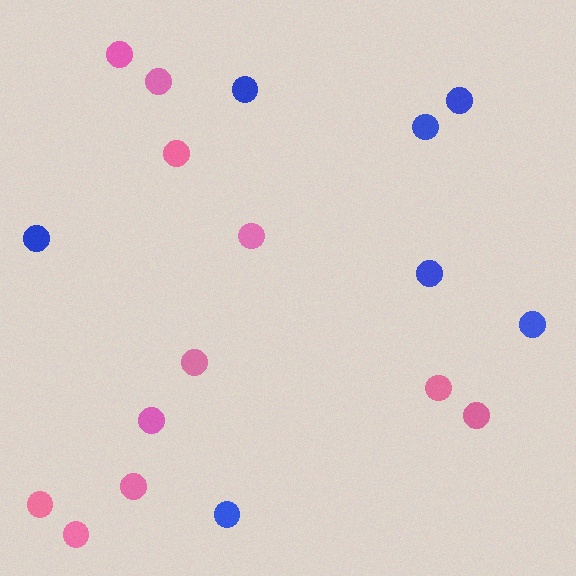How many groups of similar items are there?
There are 2 groups: one group of blue circles (7) and one group of pink circles (11).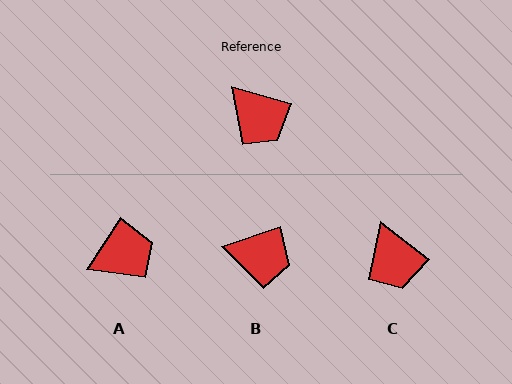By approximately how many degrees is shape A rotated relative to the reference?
Approximately 72 degrees counter-clockwise.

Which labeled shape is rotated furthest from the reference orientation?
A, about 72 degrees away.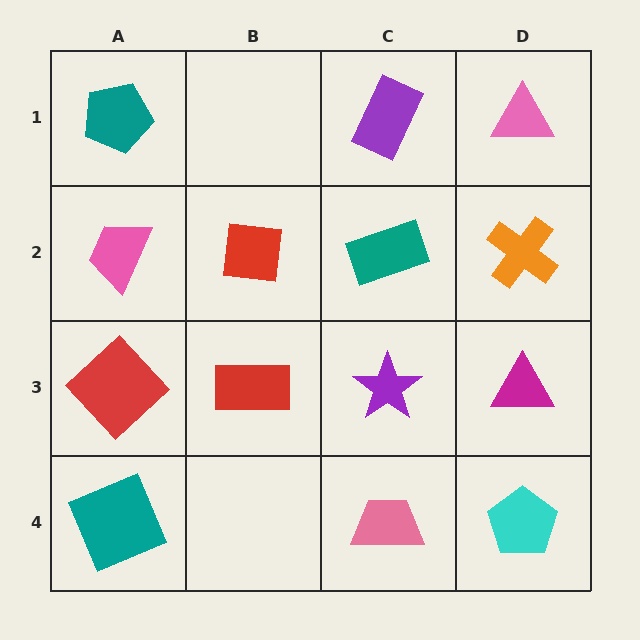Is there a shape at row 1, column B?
No, that cell is empty.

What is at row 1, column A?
A teal pentagon.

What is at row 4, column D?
A cyan pentagon.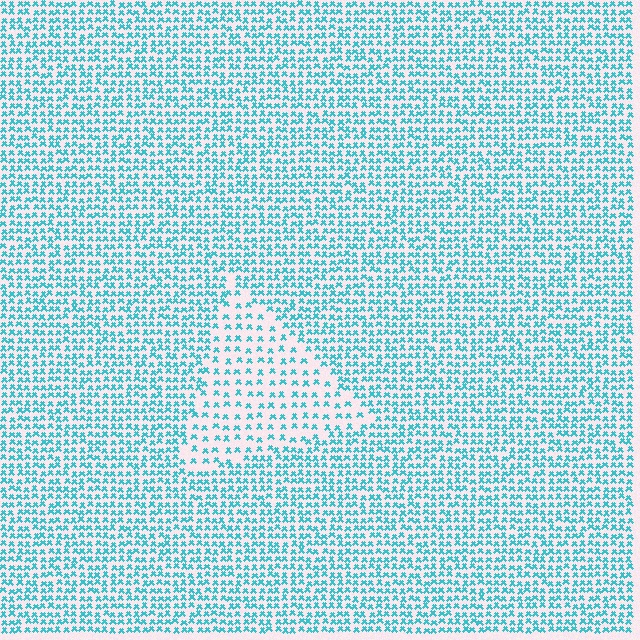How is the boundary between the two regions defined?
The boundary is defined by a change in element density (approximately 2.0x ratio). All elements are the same color, size, and shape.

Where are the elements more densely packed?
The elements are more densely packed outside the triangle boundary.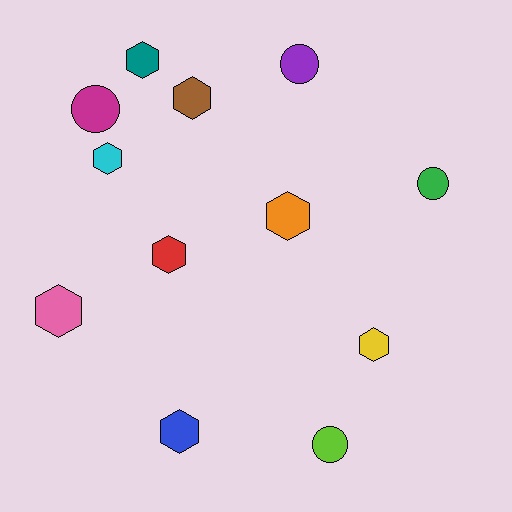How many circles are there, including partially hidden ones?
There are 4 circles.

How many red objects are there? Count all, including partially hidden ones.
There is 1 red object.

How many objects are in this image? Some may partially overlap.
There are 12 objects.